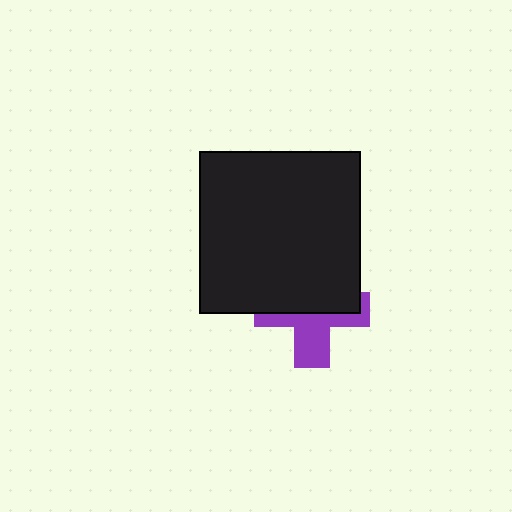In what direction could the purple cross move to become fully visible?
The purple cross could move down. That would shift it out from behind the black square entirely.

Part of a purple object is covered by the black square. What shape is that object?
It is a cross.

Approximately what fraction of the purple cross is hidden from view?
Roughly 54% of the purple cross is hidden behind the black square.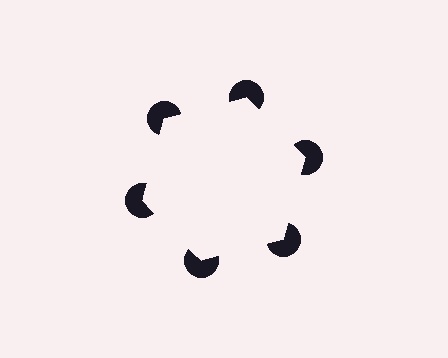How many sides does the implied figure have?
6 sides.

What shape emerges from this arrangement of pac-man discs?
An illusory hexagon — its edges are inferred from the aligned wedge cuts in the pac-man discs, not physically drawn.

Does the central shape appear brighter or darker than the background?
It typically appears slightly brighter than the background, even though no actual brightness change is drawn.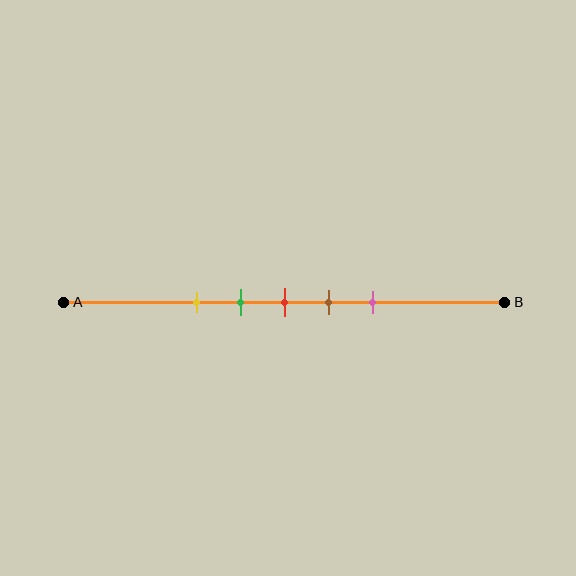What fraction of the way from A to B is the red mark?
The red mark is approximately 50% (0.5) of the way from A to B.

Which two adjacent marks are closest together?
The green and red marks are the closest adjacent pair.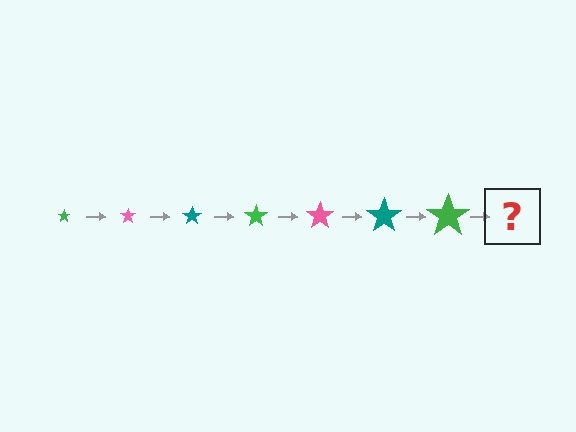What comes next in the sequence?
The next element should be a pink star, larger than the previous one.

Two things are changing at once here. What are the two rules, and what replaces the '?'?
The two rules are that the star grows larger each step and the color cycles through green, pink, and teal. The '?' should be a pink star, larger than the previous one.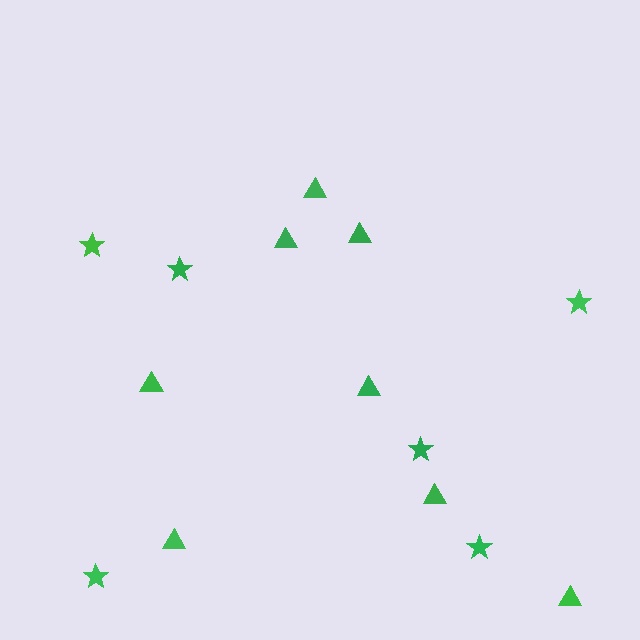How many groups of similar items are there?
There are 2 groups: one group of stars (6) and one group of triangles (8).